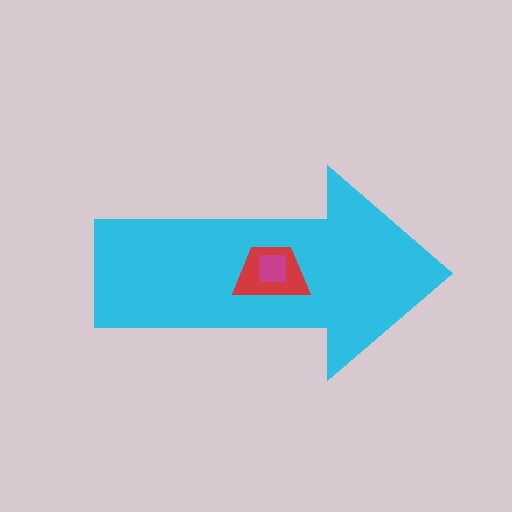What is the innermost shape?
The magenta square.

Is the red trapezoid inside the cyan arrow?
Yes.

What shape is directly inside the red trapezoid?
The magenta square.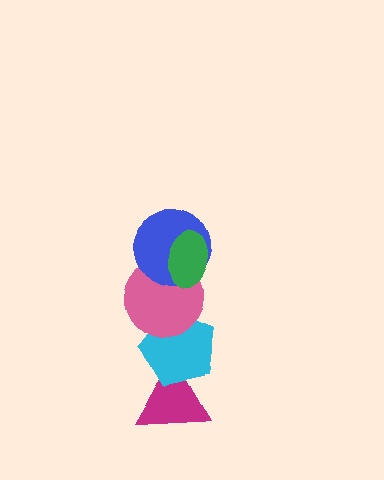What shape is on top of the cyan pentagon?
The pink circle is on top of the cyan pentagon.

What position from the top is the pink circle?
The pink circle is 3rd from the top.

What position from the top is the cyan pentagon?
The cyan pentagon is 4th from the top.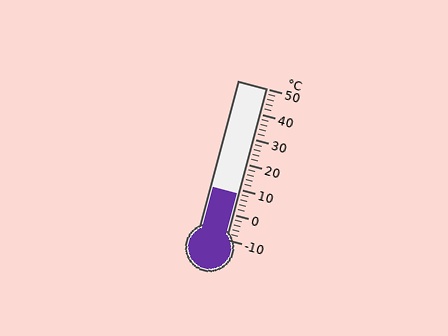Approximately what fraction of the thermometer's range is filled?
The thermometer is filled to approximately 30% of its range.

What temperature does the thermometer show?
The thermometer shows approximately 8°C.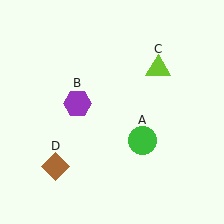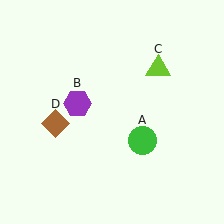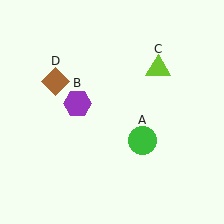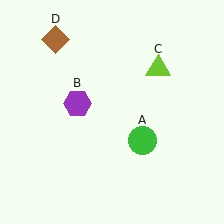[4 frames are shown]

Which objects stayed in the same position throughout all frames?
Green circle (object A) and purple hexagon (object B) and lime triangle (object C) remained stationary.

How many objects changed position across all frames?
1 object changed position: brown diamond (object D).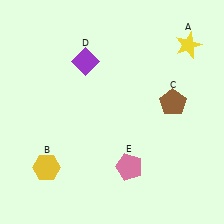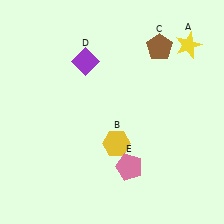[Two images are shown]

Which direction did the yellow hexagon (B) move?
The yellow hexagon (B) moved right.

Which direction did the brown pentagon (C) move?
The brown pentagon (C) moved up.